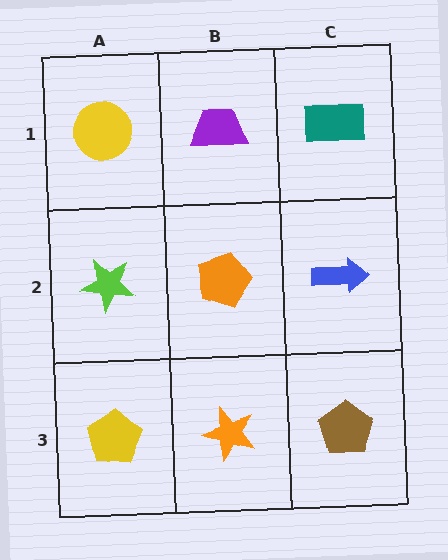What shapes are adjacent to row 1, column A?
A lime star (row 2, column A), a purple trapezoid (row 1, column B).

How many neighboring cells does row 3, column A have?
2.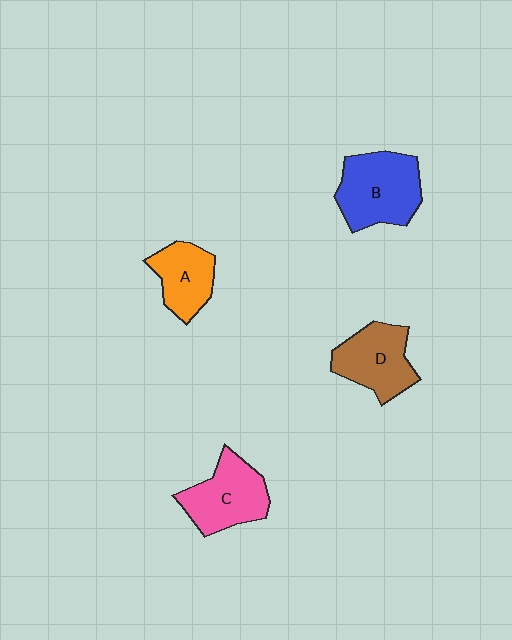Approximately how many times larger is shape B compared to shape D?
Approximately 1.2 times.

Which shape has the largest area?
Shape B (blue).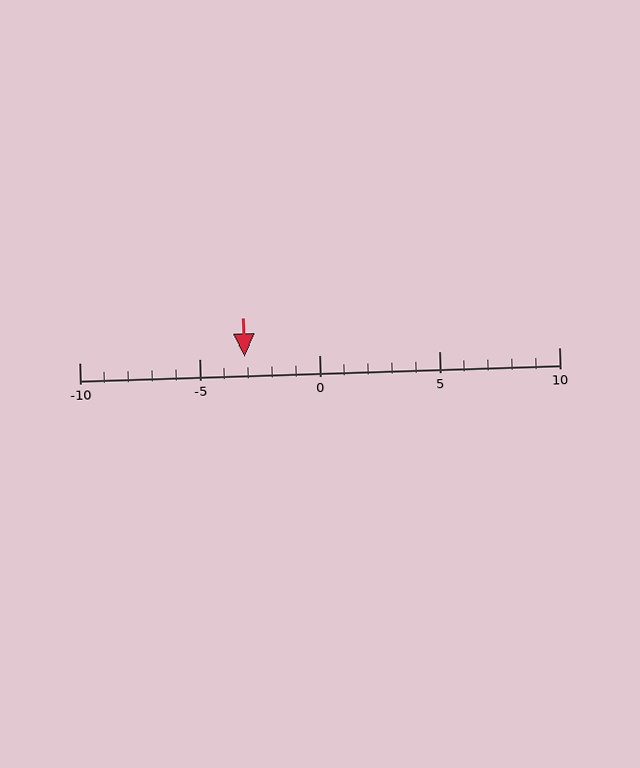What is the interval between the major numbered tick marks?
The major tick marks are spaced 5 units apart.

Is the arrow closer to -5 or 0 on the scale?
The arrow is closer to -5.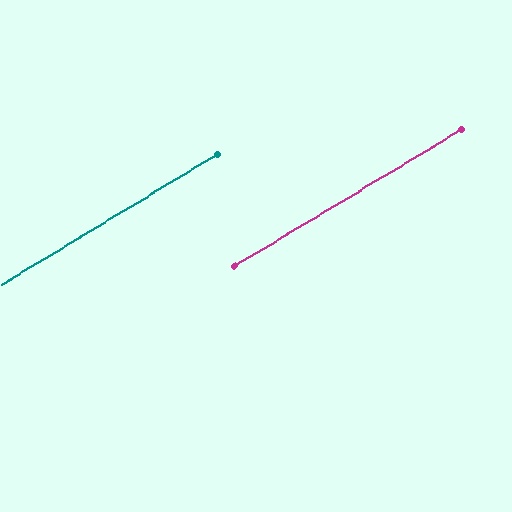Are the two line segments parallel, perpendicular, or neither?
Parallel — their directions differ by only 0.0°.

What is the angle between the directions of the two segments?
Approximately 0 degrees.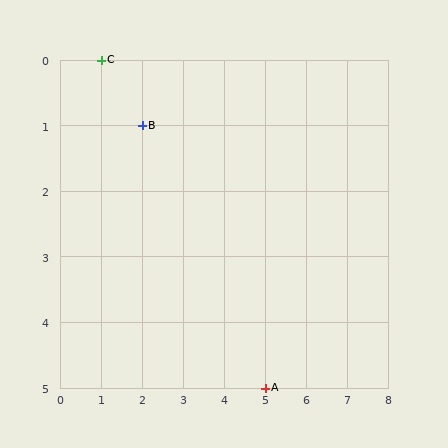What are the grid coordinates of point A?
Point A is at grid coordinates (5, 5).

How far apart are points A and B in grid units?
Points A and B are 3 columns and 4 rows apart (about 5.0 grid units diagonally).